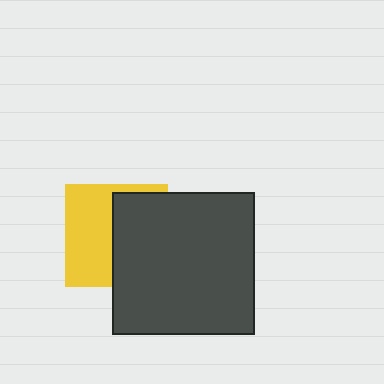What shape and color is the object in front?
The object in front is a dark gray square.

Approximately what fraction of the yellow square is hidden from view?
Roughly 51% of the yellow square is hidden behind the dark gray square.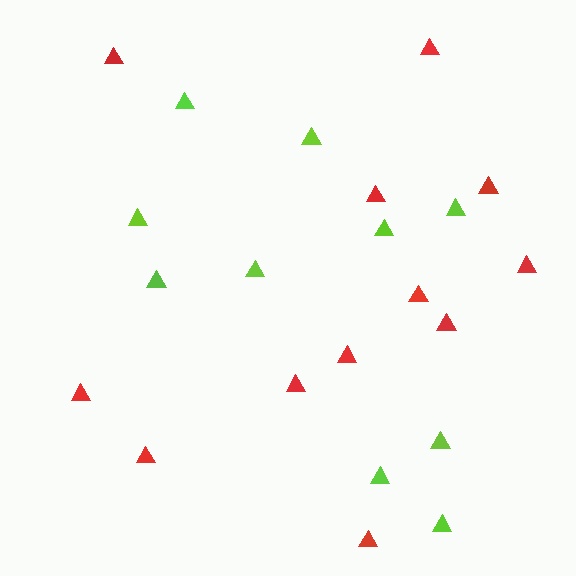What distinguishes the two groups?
There are 2 groups: one group of red triangles (12) and one group of lime triangles (10).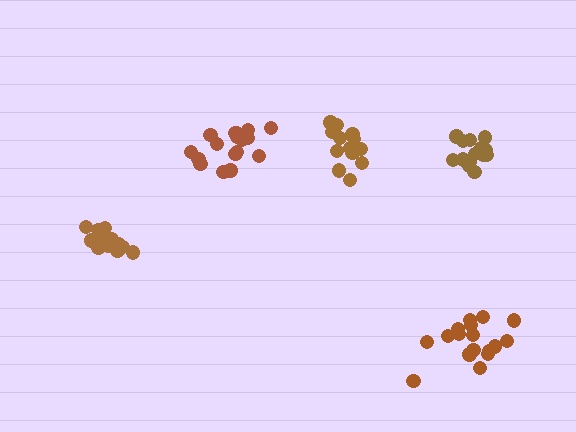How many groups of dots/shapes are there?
There are 5 groups.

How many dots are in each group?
Group 1: 13 dots, Group 2: 14 dots, Group 3: 17 dots, Group 4: 17 dots, Group 5: 14 dots (75 total).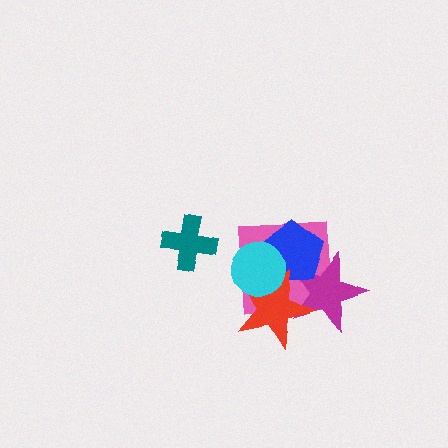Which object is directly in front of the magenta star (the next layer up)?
The blue pentagon is directly in front of the magenta star.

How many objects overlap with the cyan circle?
3 objects overlap with the cyan circle.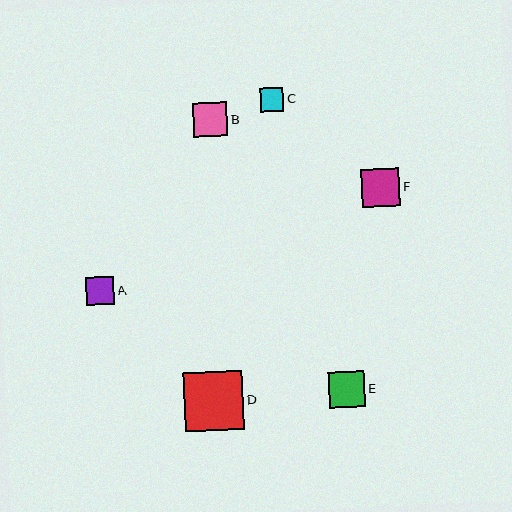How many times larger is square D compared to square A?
Square D is approximately 2.1 times the size of square A.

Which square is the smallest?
Square C is the smallest with a size of approximately 24 pixels.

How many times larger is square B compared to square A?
Square B is approximately 1.2 times the size of square A.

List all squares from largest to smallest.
From largest to smallest: D, F, E, B, A, C.